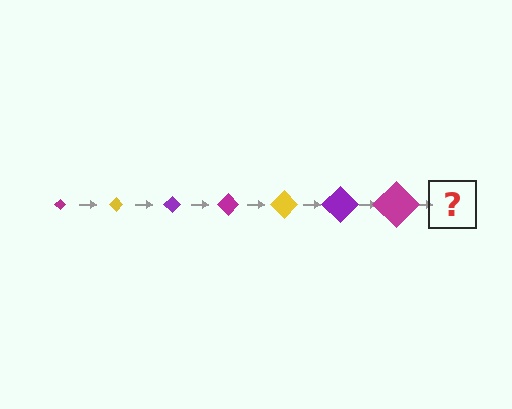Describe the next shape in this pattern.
It should be a yellow diamond, larger than the previous one.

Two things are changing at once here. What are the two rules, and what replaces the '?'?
The two rules are that the diamond grows larger each step and the color cycles through magenta, yellow, and purple. The '?' should be a yellow diamond, larger than the previous one.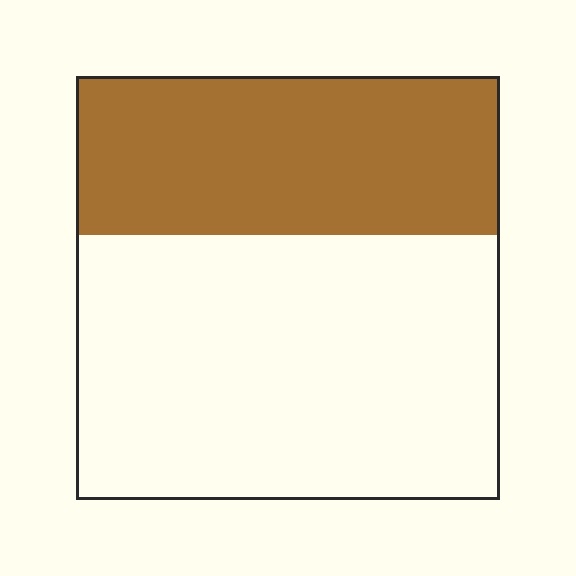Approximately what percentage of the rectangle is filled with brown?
Approximately 40%.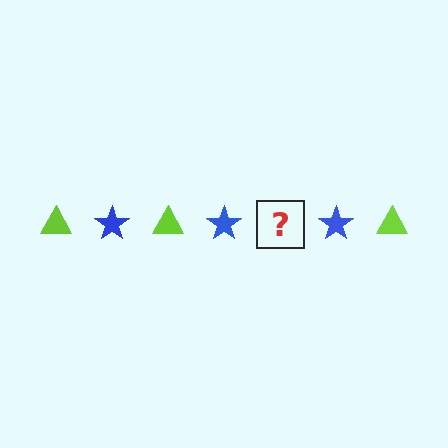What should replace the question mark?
The question mark should be replaced with a lime triangle.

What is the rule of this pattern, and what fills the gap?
The rule is that the pattern alternates between lime triangle and blue star. The gap should be filled with a lime triangle.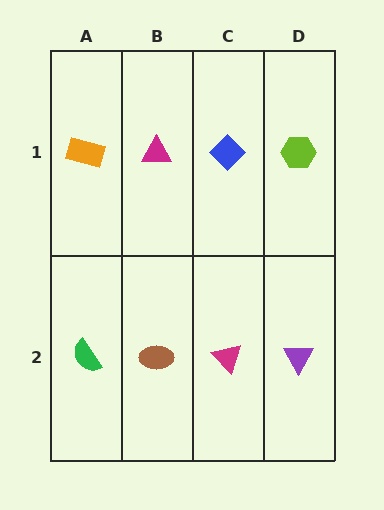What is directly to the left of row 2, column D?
A magenta triangle.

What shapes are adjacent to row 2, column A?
An orange rectangle (row 1, column A), a brown ellipse (row 2, column B).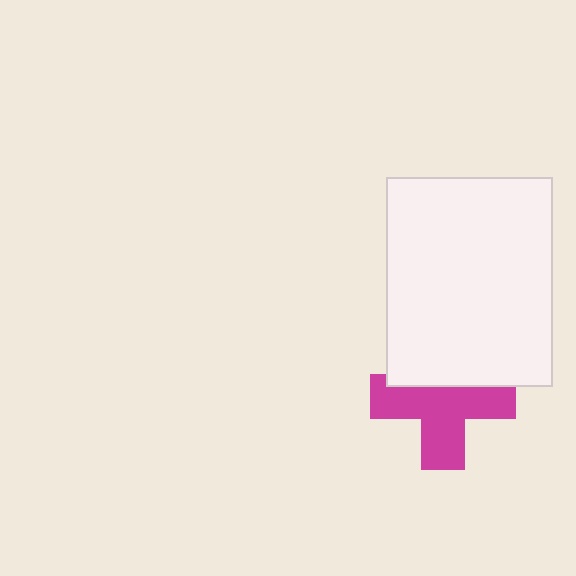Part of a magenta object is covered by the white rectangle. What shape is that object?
It is a cross.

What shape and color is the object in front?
The object in front is a white rectangle.